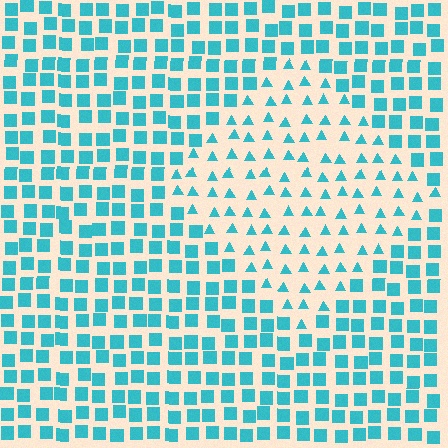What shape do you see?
I see a diamond.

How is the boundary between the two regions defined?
The boundary is defined by a change in element shape: triangles inside vs. squares outside. All elements share the same color and spacing.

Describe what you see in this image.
The image is filled with small cyan elements arranged in a uniform grid. A diamond-shaped region contains triangles, while the surrounding area contains squares. The boundary is defined purely by the change in element shape.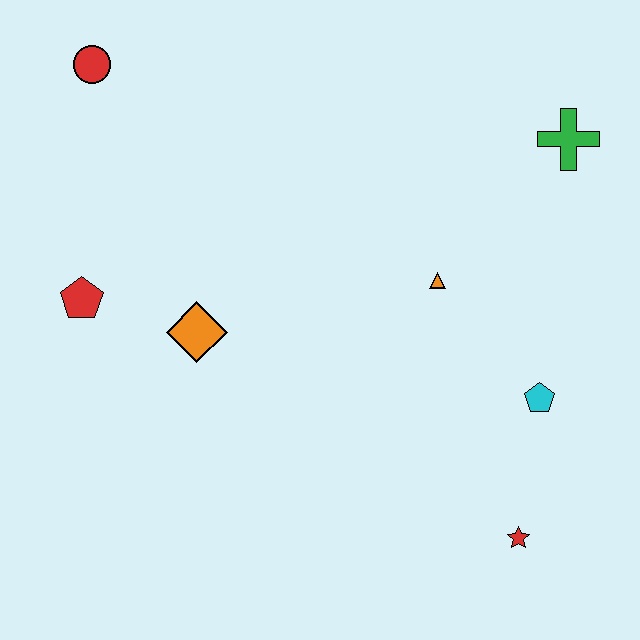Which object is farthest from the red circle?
The red star is farthest from the red circle.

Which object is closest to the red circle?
The red pentagon is closest to the red circle.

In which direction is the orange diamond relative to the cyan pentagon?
The orange diamond is to the left of the cyan pentagon.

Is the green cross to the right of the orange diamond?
Yes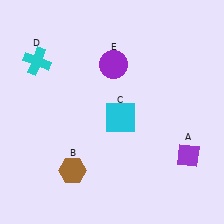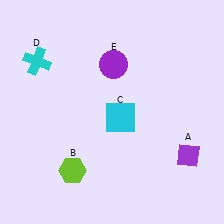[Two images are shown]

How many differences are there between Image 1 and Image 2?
There is 1 difference between the two images.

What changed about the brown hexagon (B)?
In Image 1, B is brown. In Image 2, it changed to lime.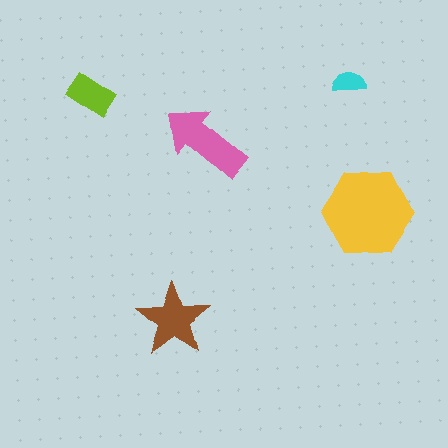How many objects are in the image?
There are 5 objects in the image.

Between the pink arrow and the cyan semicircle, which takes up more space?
The pink arrow.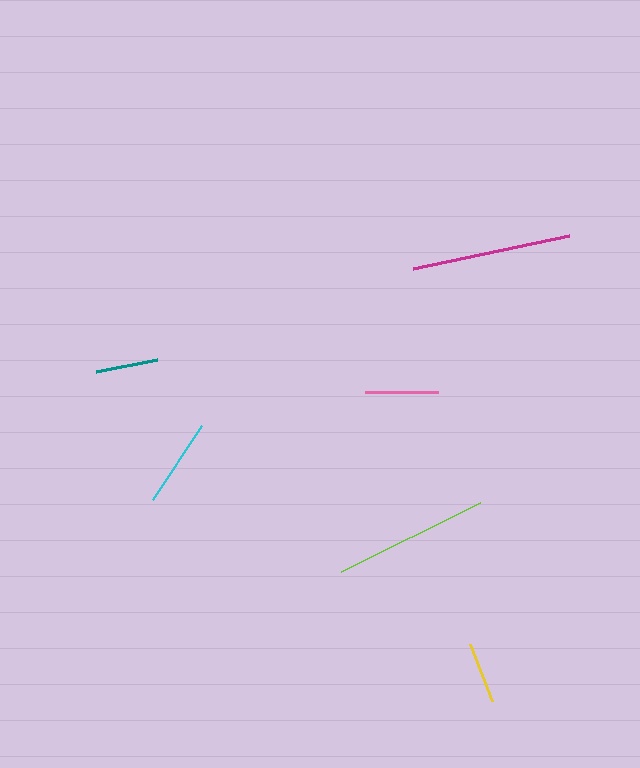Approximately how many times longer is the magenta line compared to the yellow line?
The magenta line is approximately 2.6 times the length of the yellow line.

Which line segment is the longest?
The magenta line is the longest at approximately 160 pixels.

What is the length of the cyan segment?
The cyan segment is approximately 88 pixels long.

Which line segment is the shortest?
The yellow line is the shortest at approximately 61 pixels.